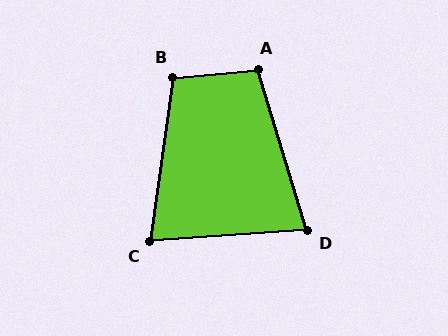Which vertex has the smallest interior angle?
D, at approximately 77 degrees.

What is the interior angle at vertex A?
Approximately 102 degrees (obtuse).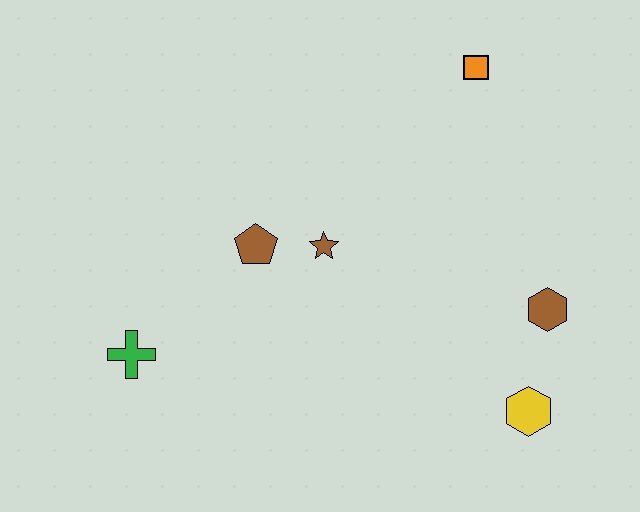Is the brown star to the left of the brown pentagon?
No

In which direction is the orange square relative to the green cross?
The orange square is to the right of the green cross.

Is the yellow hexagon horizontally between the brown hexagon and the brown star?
Yes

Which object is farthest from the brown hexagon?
The green cross is farthest from the brown hexagon.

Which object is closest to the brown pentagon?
The brown star is closest to the brown pentagon.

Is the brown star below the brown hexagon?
No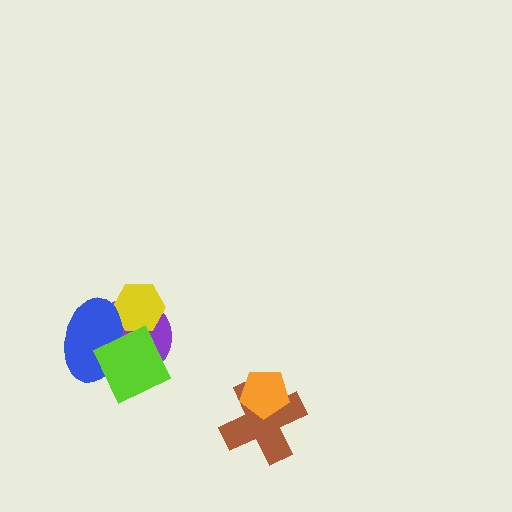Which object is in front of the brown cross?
The orange pentagon is in front of the brown cross.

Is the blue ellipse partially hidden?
Yes, it is partially covered by another shape.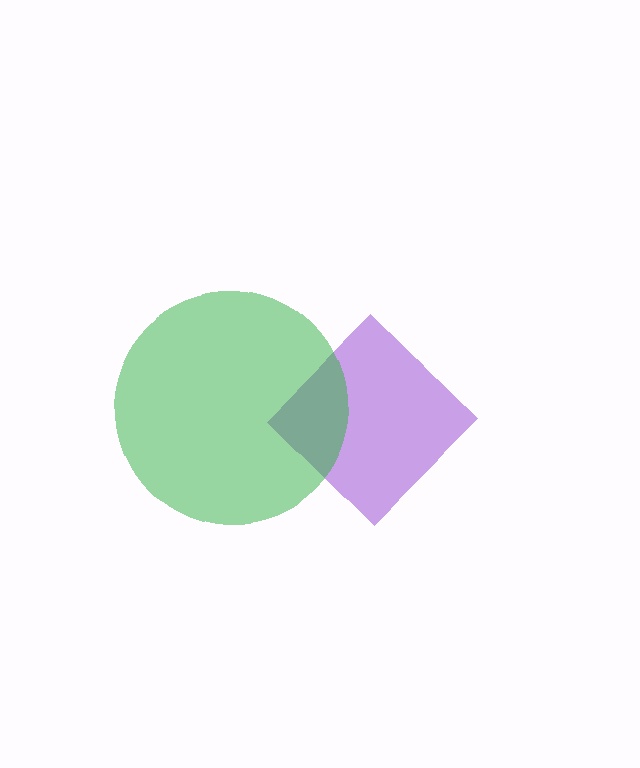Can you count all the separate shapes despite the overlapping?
Yes, there are 2 separate shapes.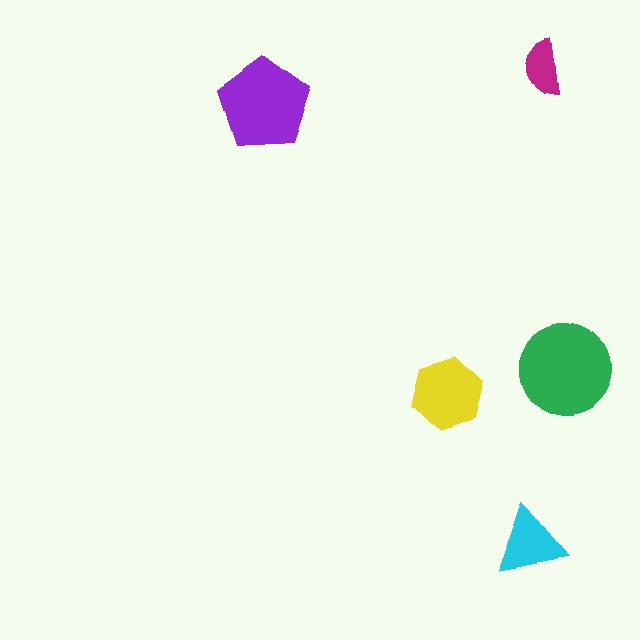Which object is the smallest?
The magenta semicircle.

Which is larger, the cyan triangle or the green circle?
The green circle.